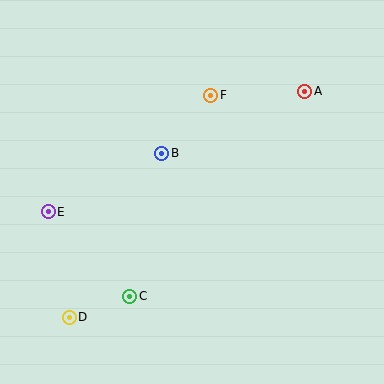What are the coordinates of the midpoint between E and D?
The midpoint between E and D is at (59, 265).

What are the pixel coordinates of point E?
Point E is at (48, 212).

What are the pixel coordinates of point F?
Point F is at (210, 95).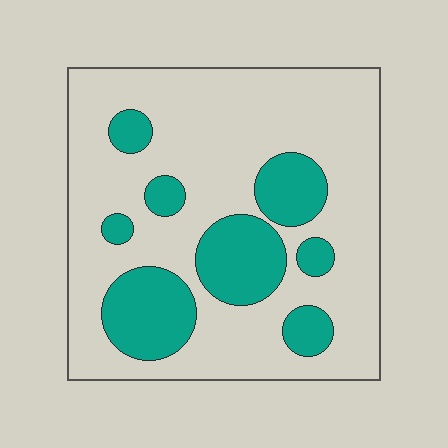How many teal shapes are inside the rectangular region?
8.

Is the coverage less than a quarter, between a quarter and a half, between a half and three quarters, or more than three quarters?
Between a quarter and a half.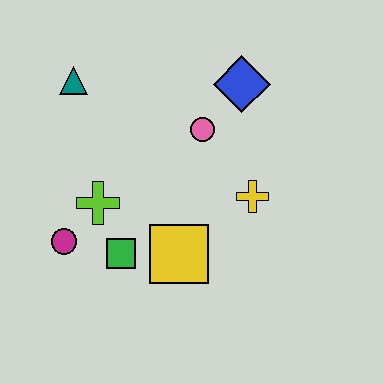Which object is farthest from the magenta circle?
The blue diamond is farthest from the magenta circle.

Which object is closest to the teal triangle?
The lime cross is closest to the teal triangle.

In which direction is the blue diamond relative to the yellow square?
The blue diamond is above the yellow square.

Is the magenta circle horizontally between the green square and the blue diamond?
No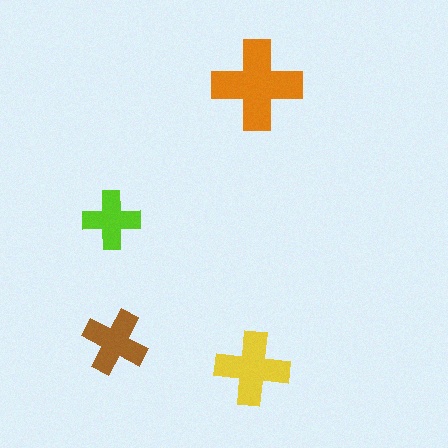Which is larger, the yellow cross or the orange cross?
The orange one.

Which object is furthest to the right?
The orange cross is rightmost.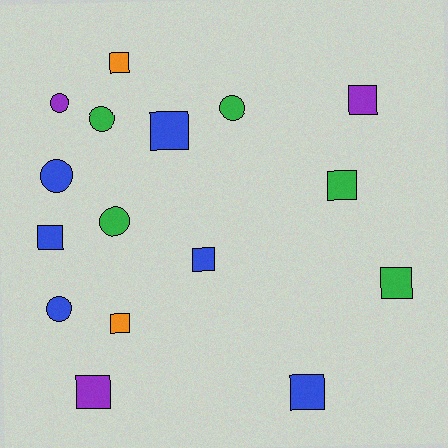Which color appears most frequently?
Blue, with 6 objects.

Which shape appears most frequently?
Square, with 10 objects.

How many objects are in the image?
There are 16 objects.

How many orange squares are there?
There are 2 orange squares.